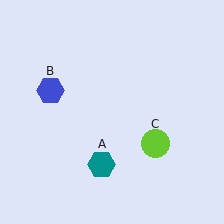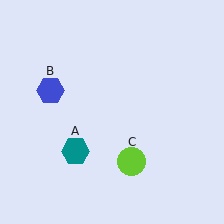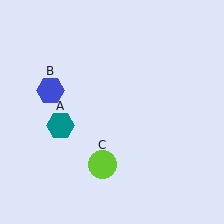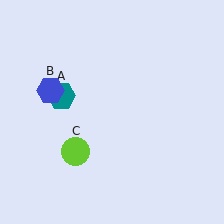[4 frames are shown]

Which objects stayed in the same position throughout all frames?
Blue hexagon (object B) remained stationary.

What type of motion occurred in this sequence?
The teal hexagon (object A), lime circle (object C) rotated clockwise around the center of the scene.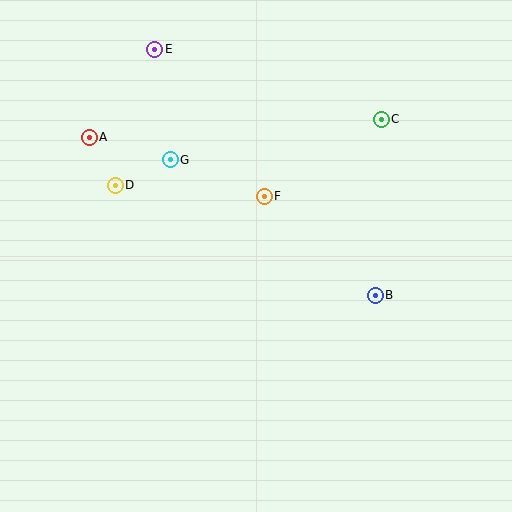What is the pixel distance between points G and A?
The distance between G and A is 84 pixels.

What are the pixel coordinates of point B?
Point B is at (375, 295).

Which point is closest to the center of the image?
Point F at (264, 196) is closest to the center.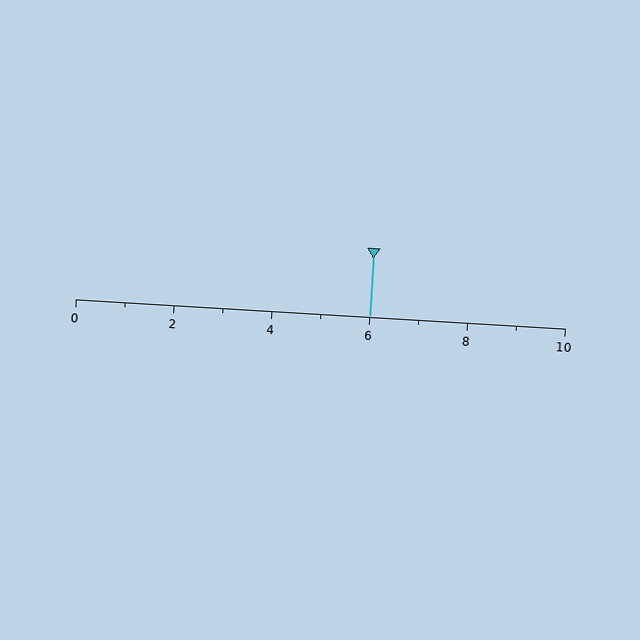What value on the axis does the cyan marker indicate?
The marker indicates approximately 6.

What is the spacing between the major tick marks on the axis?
The major ticks are spaced 2 apart.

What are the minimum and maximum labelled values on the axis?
The axis runs from 0 to 10.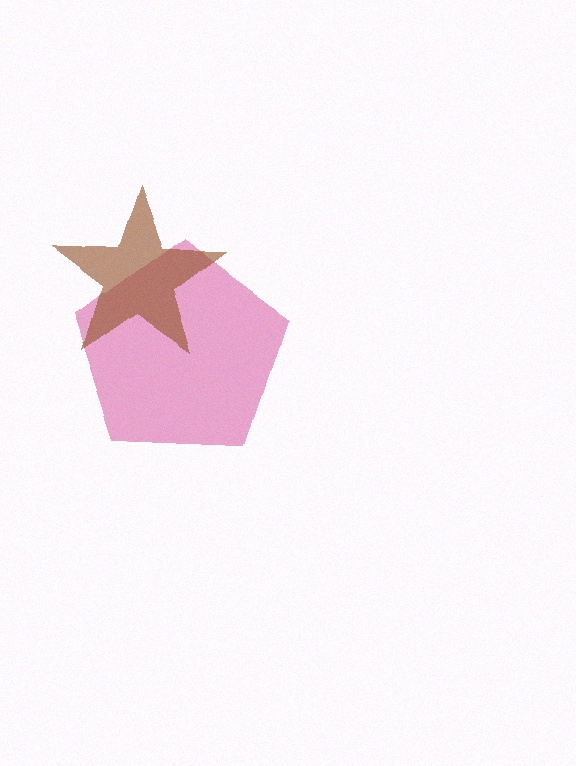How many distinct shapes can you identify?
There are 2 distinct shapes: a magenta pentagon, a brown star.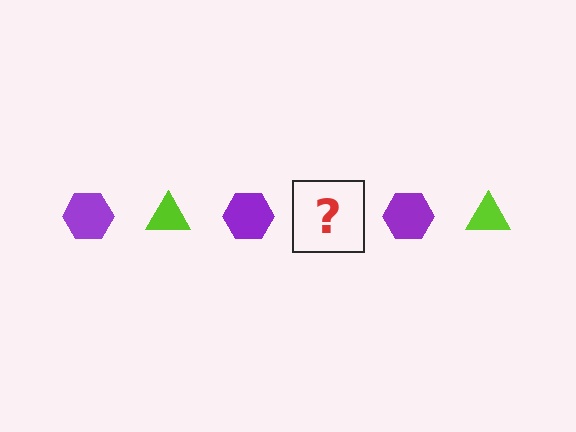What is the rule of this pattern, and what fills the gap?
The rule is that the pattern alternates between purple hexagon and lime triangle. The gap should be filled with a lime triangle.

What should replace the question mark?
The question mark should be replaced with a lime triangle.